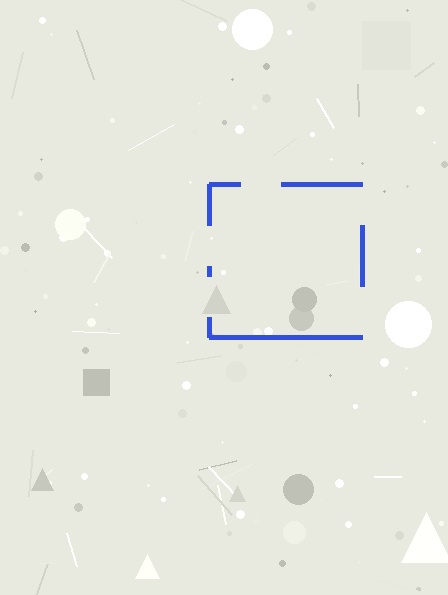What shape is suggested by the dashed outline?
The dashed outline suggests a square.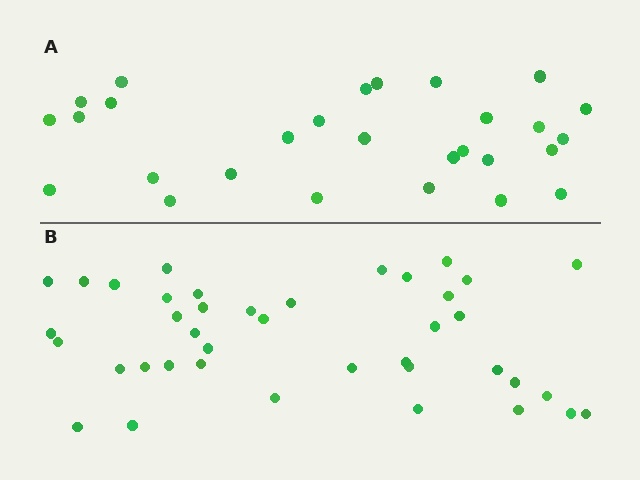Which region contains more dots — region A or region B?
Region B (the bottom region) has more dots.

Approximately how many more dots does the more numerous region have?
Region B has roughly 12 or so more dots than region A.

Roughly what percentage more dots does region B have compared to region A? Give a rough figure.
About 45% more.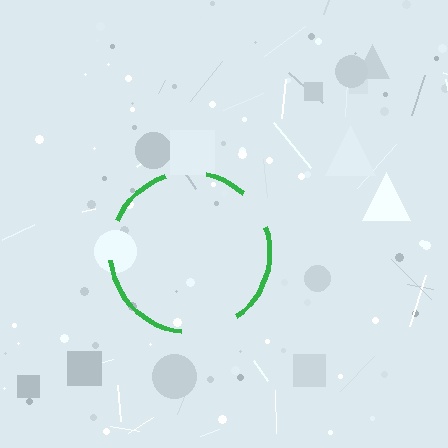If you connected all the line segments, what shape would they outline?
They would outline a circle.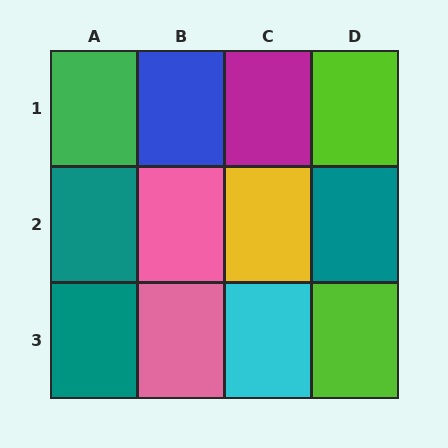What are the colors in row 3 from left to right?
Teal, pink, cyan, lime.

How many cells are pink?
2 cells are pink.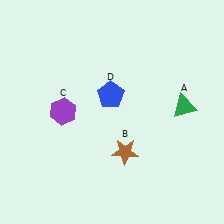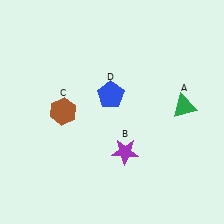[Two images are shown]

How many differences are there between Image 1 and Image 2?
There are 2 differences between the two images.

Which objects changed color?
B changed from brown to purple. C changed from purple to brown.